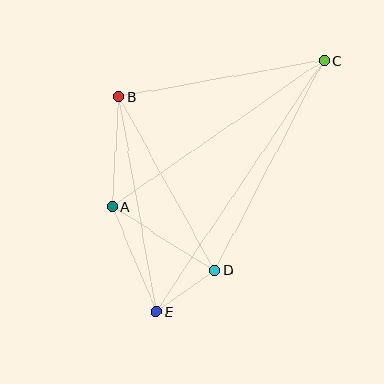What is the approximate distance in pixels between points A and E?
The distance between A and E is approximately 113 pixels.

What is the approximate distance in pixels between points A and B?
The distance between A and B is approximately 110 pixels.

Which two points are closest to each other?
Points D and E are closest to each other.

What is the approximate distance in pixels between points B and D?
The distance between B and D is approximately 198 pixels.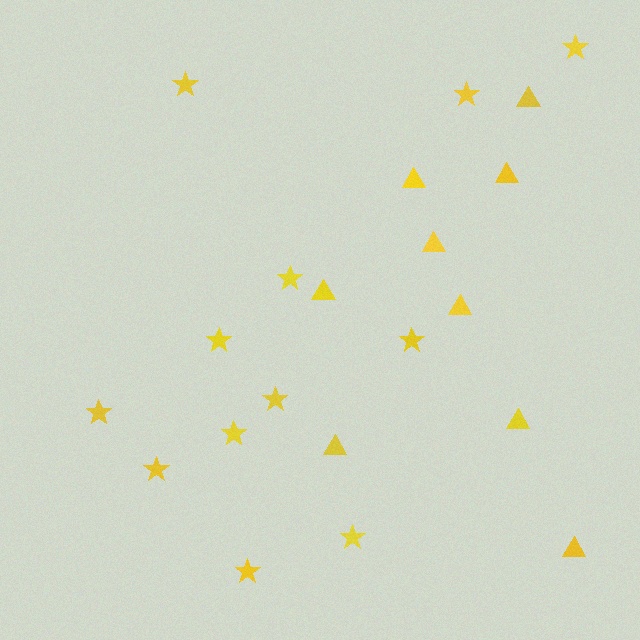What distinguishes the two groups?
There are 2 groups: one group of triangles (9) and one group of stars (12).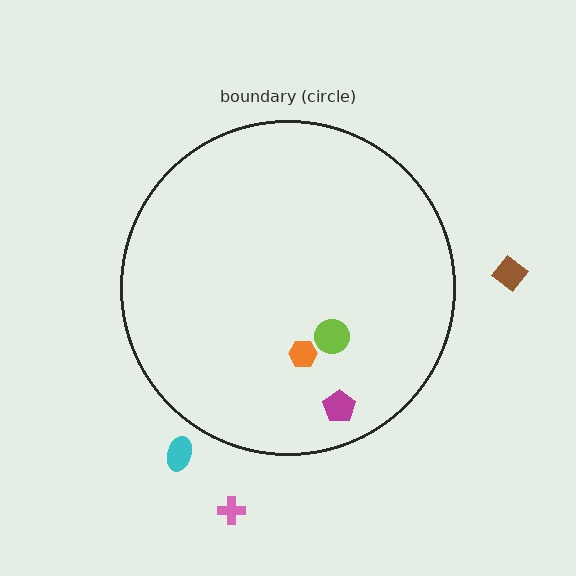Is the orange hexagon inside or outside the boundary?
Inside.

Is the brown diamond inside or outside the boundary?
Outside.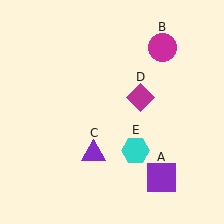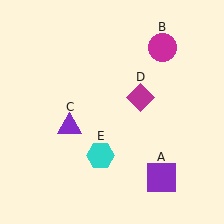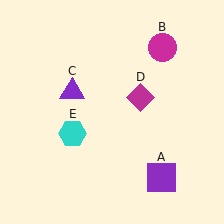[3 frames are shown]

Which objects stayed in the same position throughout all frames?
Purple square (object A) and magenta circle (object B) and magenta diamond (object D) remained stationary.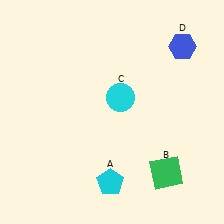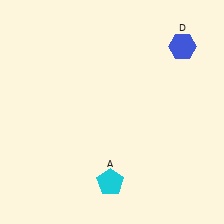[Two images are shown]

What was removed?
The green square (B), the cyan circle (C) were removed in Image 2.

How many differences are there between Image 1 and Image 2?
There are 2 differences between the two images.